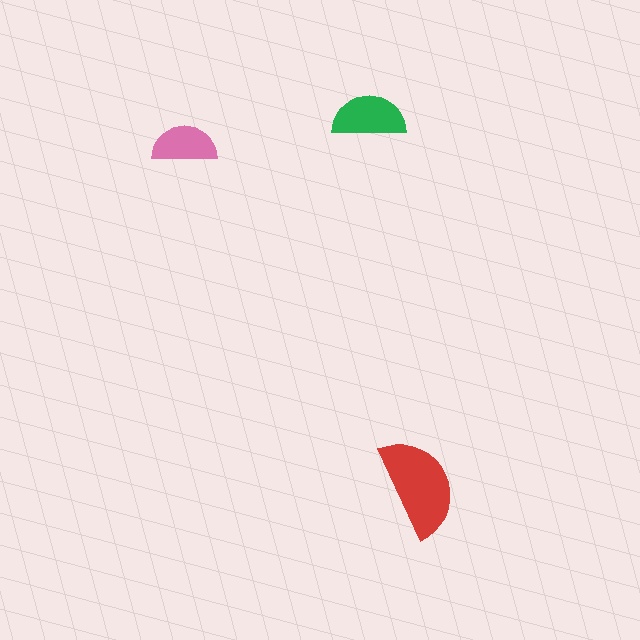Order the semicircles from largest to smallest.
the red one, the green one, the pink one.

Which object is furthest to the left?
The pink semicircle is leftmost.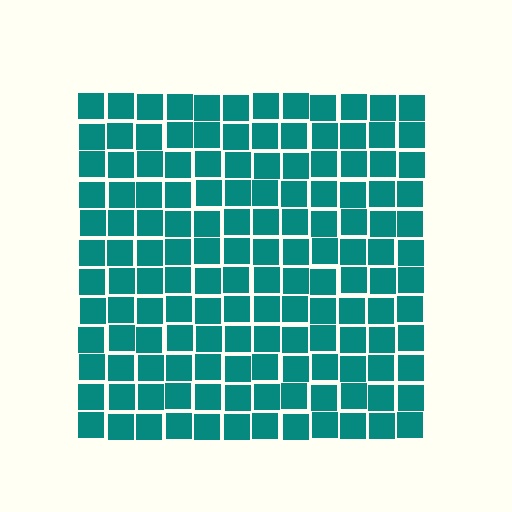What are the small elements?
The small elements are squares.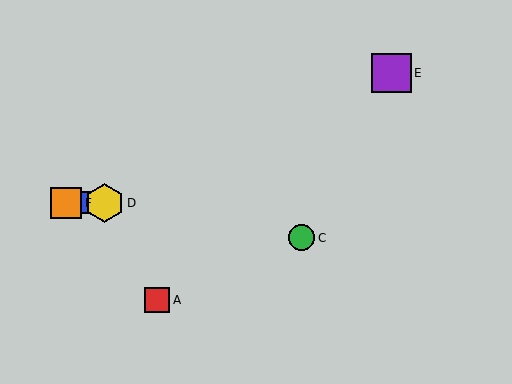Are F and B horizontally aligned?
Yes, both are at y≈203.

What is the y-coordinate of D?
Object D is at y≈203.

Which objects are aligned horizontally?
Objects B, D, F are aligned horizontally.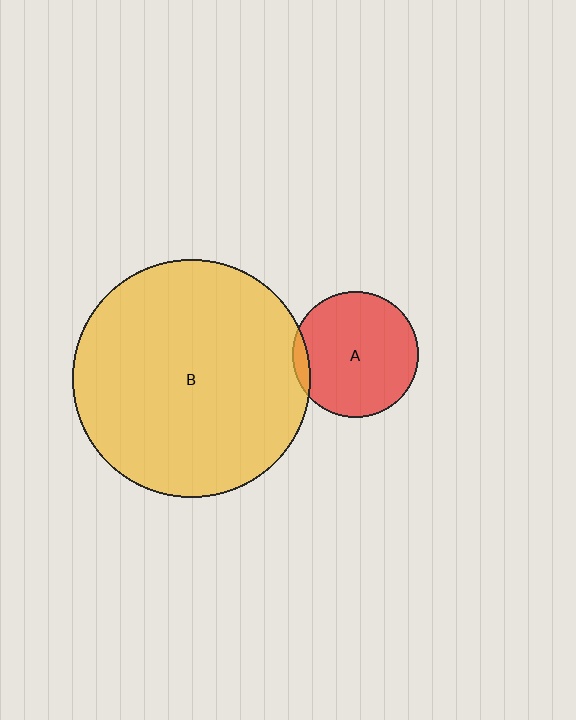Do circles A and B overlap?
Yes.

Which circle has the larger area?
Circle B (yellow).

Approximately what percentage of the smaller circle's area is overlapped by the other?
Approximately 5%.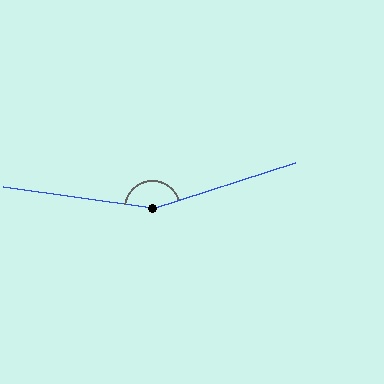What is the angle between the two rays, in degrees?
Approximately 154 degrees.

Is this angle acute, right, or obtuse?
It is obtuse.